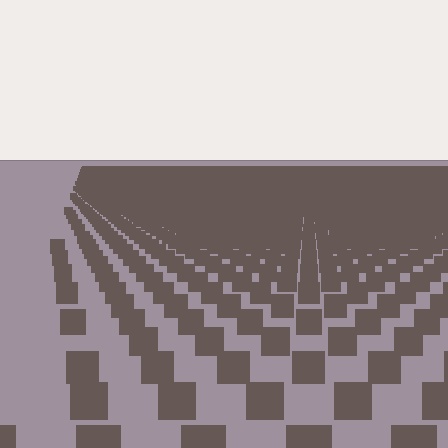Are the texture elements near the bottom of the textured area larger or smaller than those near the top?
Larger. Near the bottom, elements are closer to the viewer and appear at a bigger on-screen size.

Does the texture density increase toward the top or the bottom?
Density increases toward the top.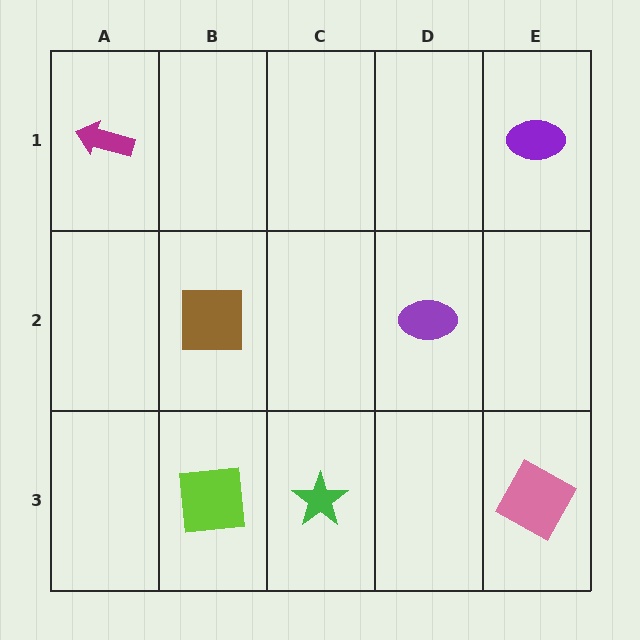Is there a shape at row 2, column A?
No, that cell is empty.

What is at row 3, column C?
A green star.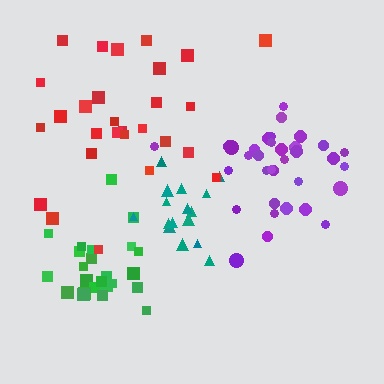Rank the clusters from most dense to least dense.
teal, purple, green, red.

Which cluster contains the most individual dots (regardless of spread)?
Purple (34).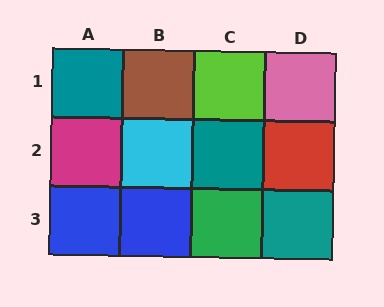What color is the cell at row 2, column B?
Cyan.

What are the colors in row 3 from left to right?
Blue, blue, green, teal.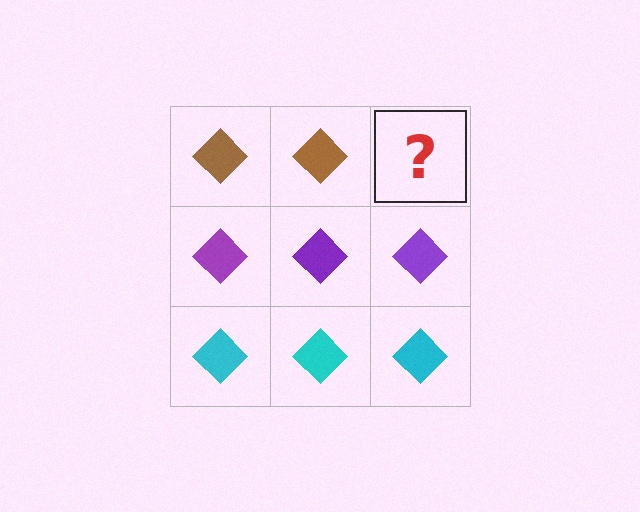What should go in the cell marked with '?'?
The missing cell should contain a brown diamond.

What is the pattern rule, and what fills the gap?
The rule is that each row has a consistent color. The gap should be filled with a brown diamond.